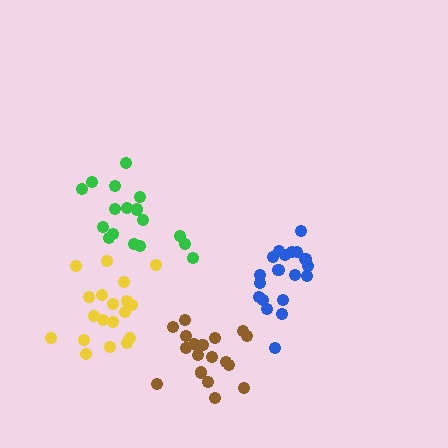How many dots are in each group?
Group 1: 18 dots, Group 2: 17 dots, Group 3: 19 dots, Group 4: 19 dots (73 total).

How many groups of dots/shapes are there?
There are 4 groups.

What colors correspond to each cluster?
The clusters are colored: brown, green, yellow, blue.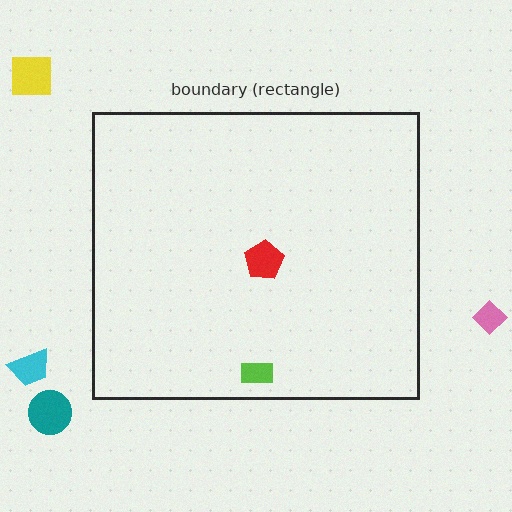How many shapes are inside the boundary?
2 inside, 4 outside.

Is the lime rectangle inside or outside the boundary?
Inside.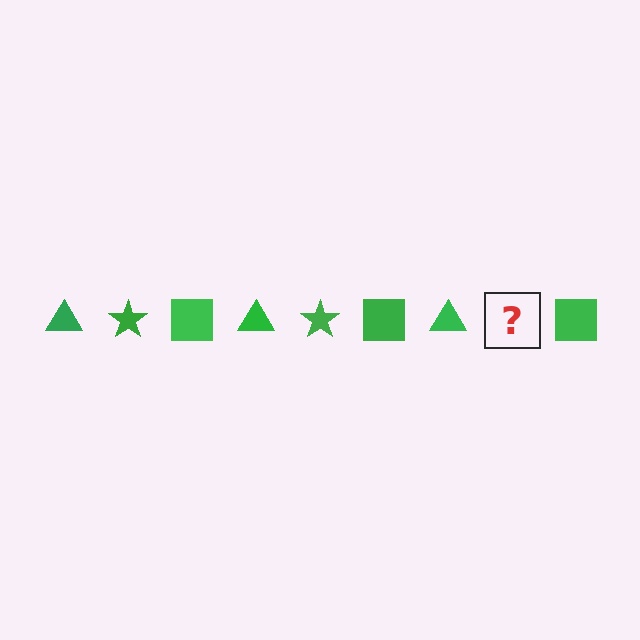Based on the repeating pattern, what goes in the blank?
The blank should be a green star.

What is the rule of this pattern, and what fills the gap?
The rule is that the pattern cycles through triangle, star, square shapes in green. The gap should be filled with a green star.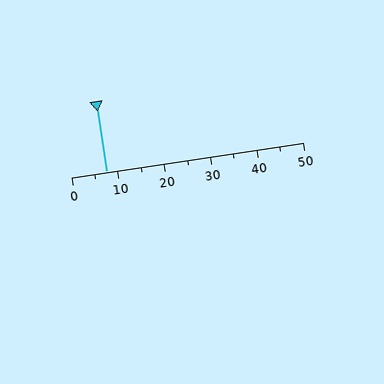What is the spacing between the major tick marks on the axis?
The major ticks are spaced 10 apart.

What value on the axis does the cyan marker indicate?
The marker indicates approximately 7.5.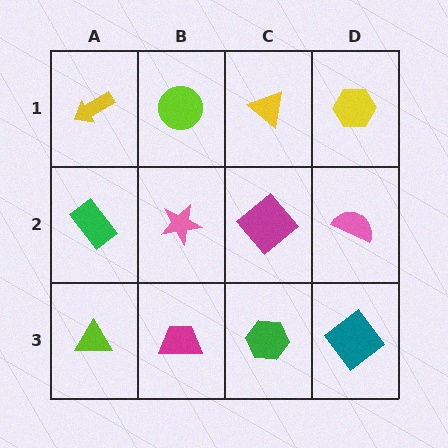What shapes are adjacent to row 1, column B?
A pink star (row 2, column B), a yellow arrow (row 1, column A), a yellow triangle (row 1, column C).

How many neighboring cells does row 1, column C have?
3.